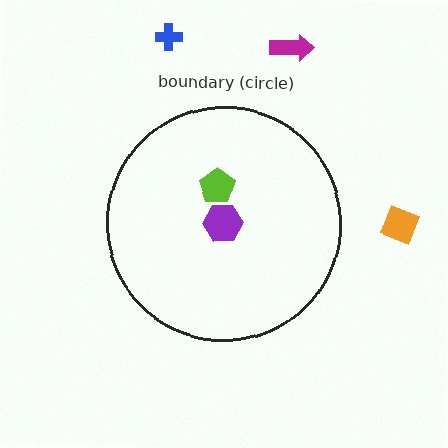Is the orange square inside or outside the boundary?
Outside.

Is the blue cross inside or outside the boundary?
Outside.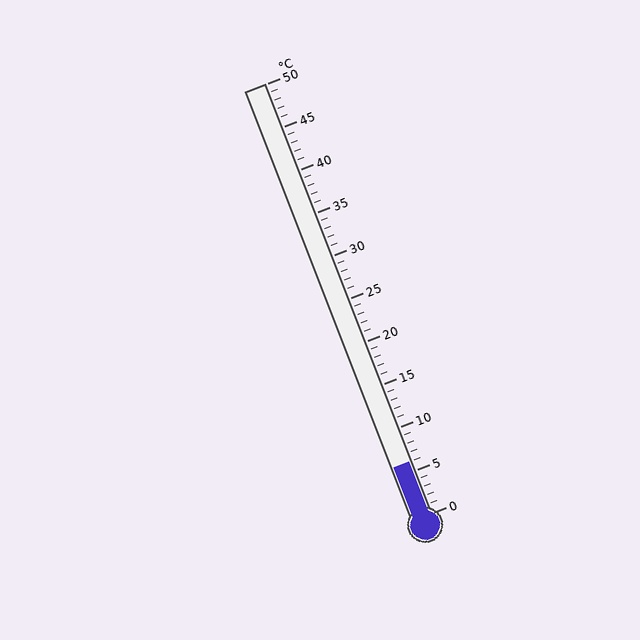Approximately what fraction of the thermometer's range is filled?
The thermometer is filled to approximately 10% of its range.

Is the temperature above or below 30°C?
The temperature is below 30°C.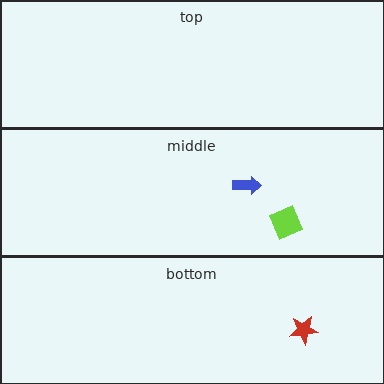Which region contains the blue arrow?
The middle region.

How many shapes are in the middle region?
2.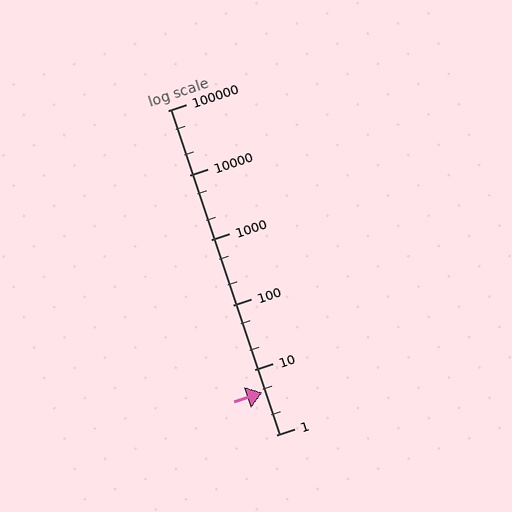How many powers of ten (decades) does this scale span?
The scale spans 5 decades, from 1 to 100000.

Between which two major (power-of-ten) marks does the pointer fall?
The pointer is between 1 and 10.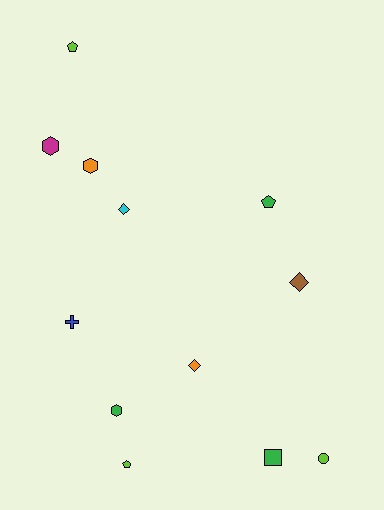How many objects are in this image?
There are 12 objects.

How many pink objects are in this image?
There are no pink objects.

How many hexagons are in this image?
There are 3 hexagons.